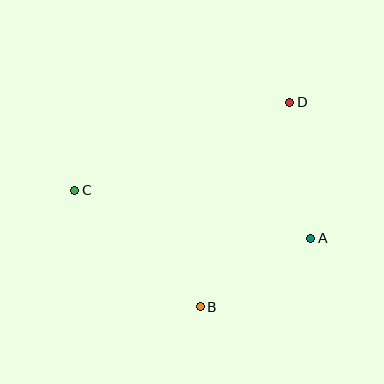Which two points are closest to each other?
Points A and B are closest to each other.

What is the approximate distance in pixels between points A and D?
The distance between A and D is approximately 137 pixels.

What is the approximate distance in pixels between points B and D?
The distance between B and D is approximately 223 pixels.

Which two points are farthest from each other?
Points A and C are farthest from each other.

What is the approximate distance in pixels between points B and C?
The distance between B and C is approximately 171 pixels.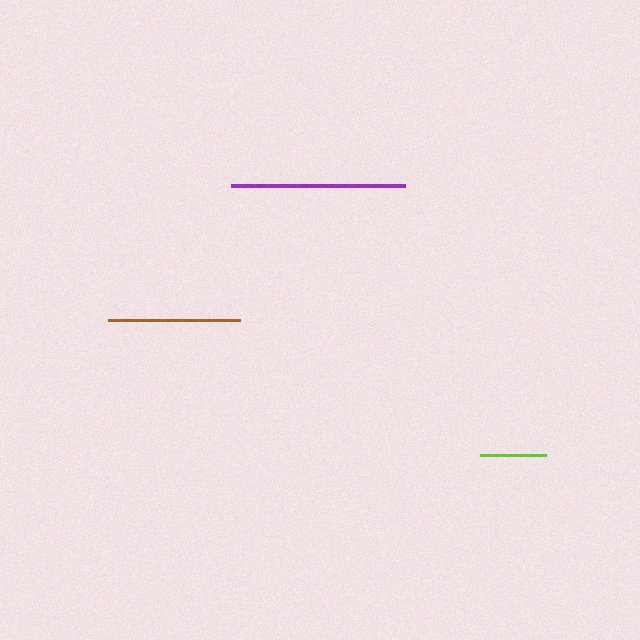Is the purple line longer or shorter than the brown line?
The purple line is longer than the brown line.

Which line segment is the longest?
The purple line is the longest at approximately 174 pixels.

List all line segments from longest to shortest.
From longest to shortest: purple, brown, lime.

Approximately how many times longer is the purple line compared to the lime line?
The purple line is approximately 2.6 times the length of the lime line.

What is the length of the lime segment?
The lime segment is approximately 66 pixels long.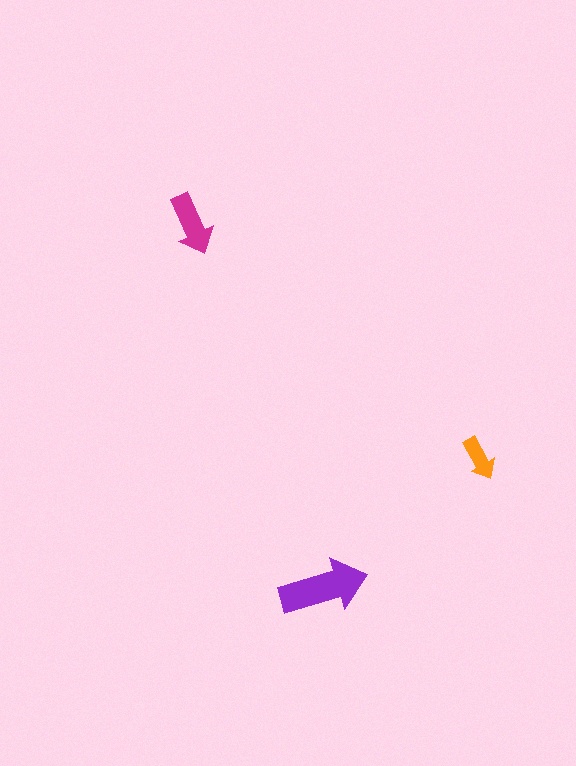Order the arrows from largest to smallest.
the purple one, the magenta one, the orange one.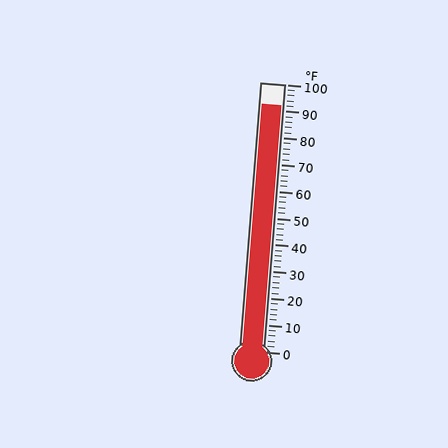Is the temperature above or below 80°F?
The temperature is above 80°F.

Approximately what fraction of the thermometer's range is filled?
The thermometer is filled to approximately 90% of its range.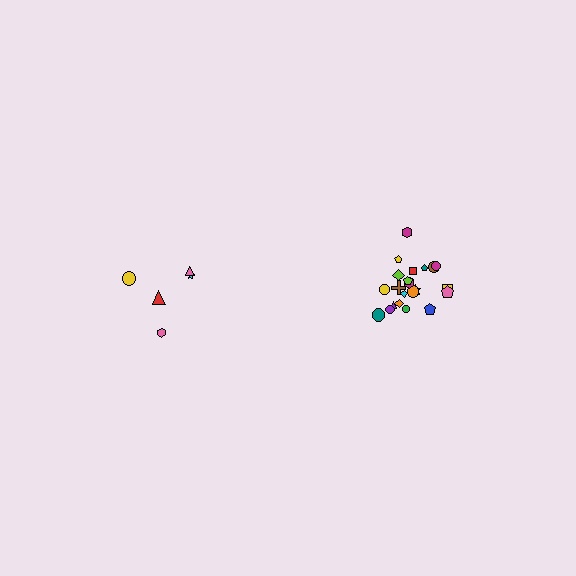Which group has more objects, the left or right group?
The right group.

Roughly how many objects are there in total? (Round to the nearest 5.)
Roughly 25 objects in total.